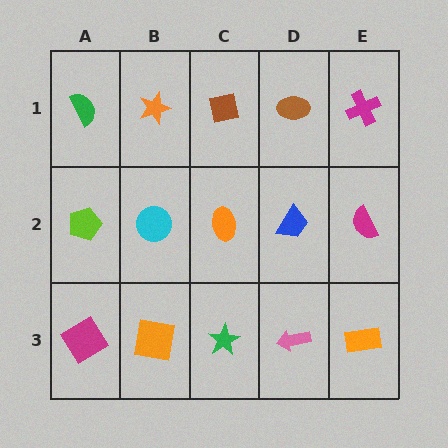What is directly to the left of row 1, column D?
A brown square.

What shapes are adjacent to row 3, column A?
A lime pentagon (row 2, column A), an orange square (row 3, column B).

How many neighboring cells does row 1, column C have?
3.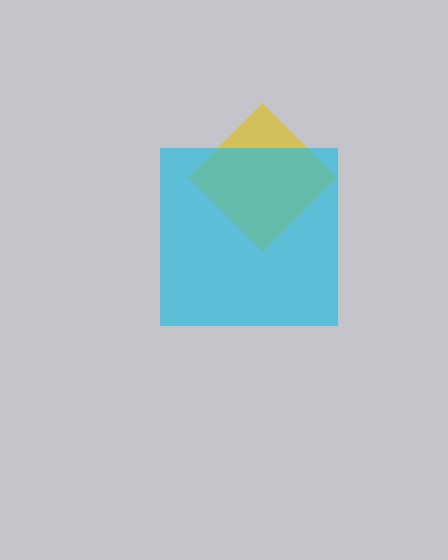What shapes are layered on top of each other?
The layered shapes are: a yellow diamond, a cyan square.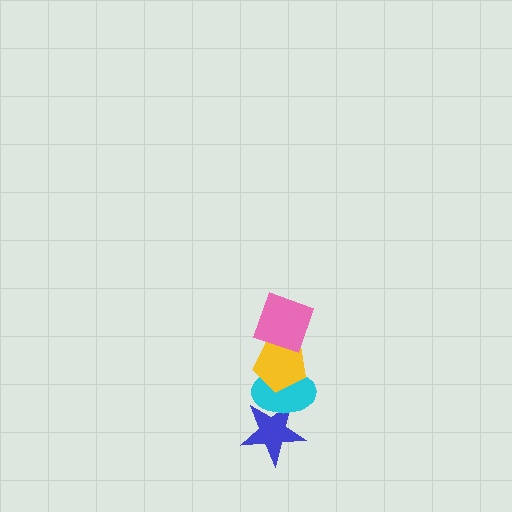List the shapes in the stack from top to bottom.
From top to bottom: the pink square, the yellow pentagon, the cyan ellipse, the blue star.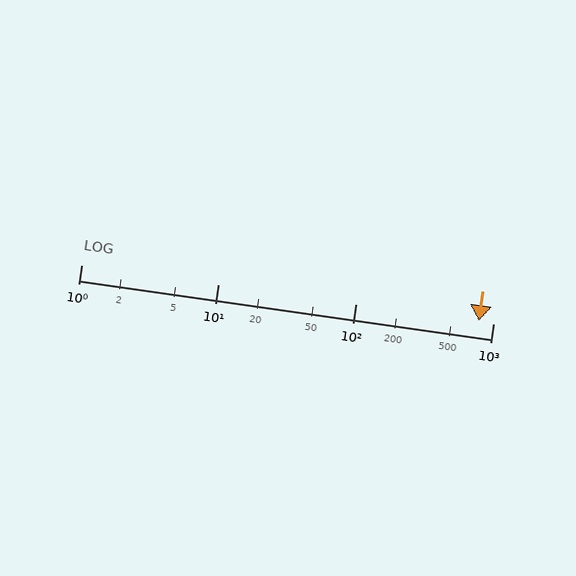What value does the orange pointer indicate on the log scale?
The pointer indicates approximately 790.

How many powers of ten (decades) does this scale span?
The scale spans 3 decades, from 1 to 1000.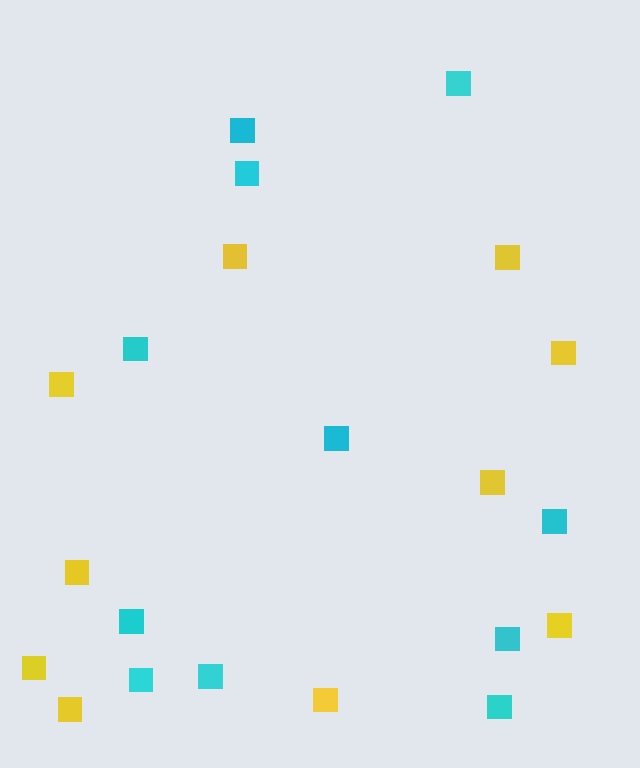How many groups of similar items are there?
There are 2 groups: one group of yellow squares (10) and one group of cyan squares (11).